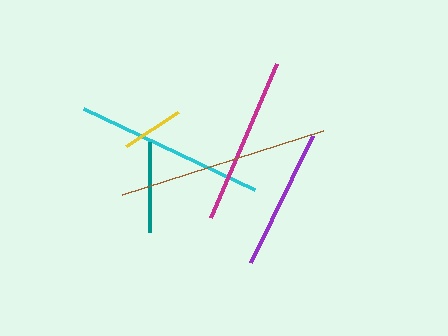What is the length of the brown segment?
The brown segment is approximately 211 pixels long.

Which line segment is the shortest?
The yellow line is the shortest at approximately 62 pixels.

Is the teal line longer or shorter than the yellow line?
The teal line is longer than the yellow line.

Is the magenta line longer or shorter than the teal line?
The magenta line is longer than the teal line.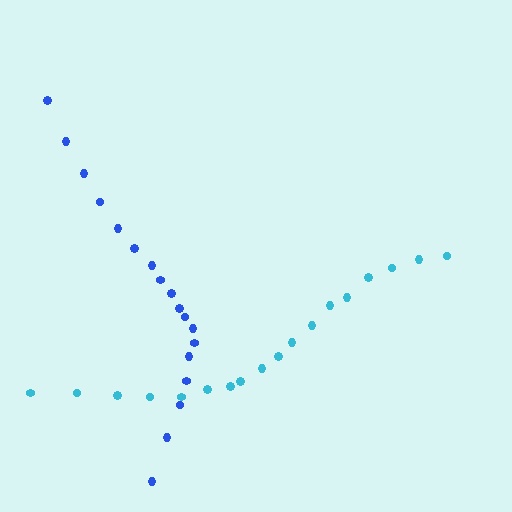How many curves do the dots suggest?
There are 2 distinct paths.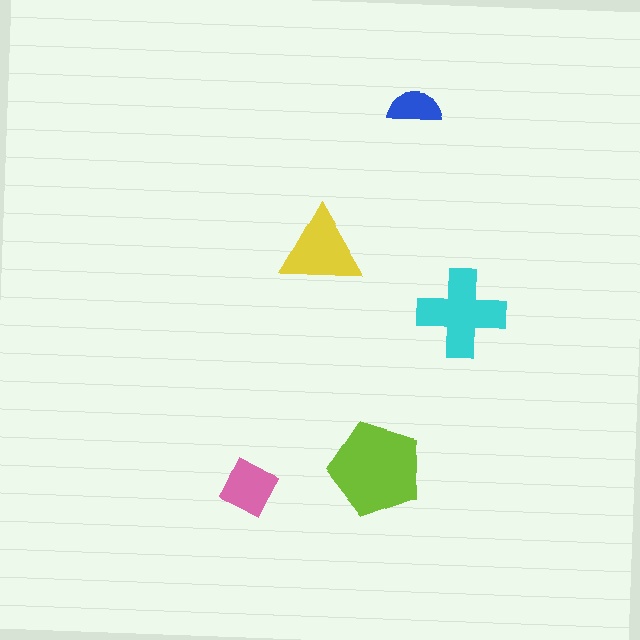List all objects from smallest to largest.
The blue semicircle, the pink square, the yellow triangle, the cyan cross, the lime pentagon.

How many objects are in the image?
There are 5 objects in the image.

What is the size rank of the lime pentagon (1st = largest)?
1st.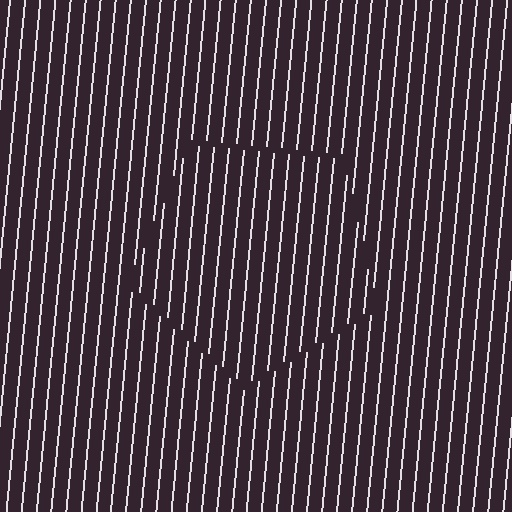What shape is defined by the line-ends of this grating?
An illusory pentagon. The interior of the shape contains the same grating, shifted by half a period — the contour is defined by the phase discontinuity where line-ends from the inner and outer gratings abut.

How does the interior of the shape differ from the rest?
The interior of the shape contains the same grating, shifted by half a period — the contour is defined by the phase discontinuity where line-ends from the inner and outer gratings abut.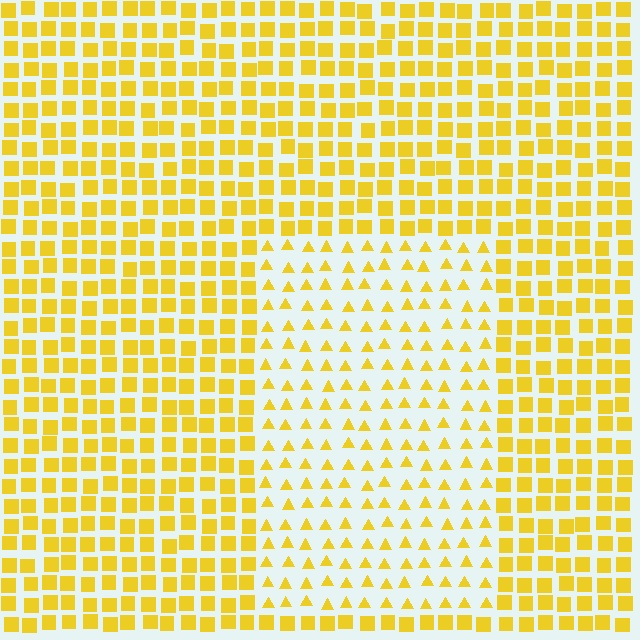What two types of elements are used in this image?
The image uses triangles inside the rectangle region and squares outside it.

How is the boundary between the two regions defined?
The boundary is defined by a change in element shape: triangles inside vs. squares outside. All elements share the same color and spacing.